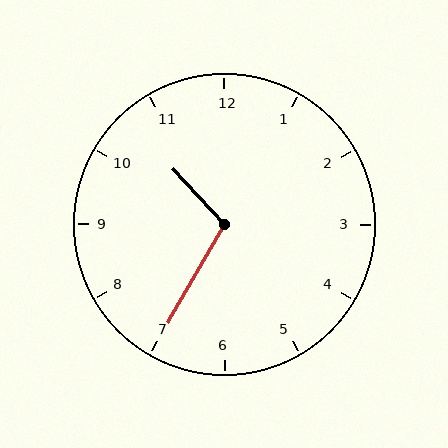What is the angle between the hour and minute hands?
Approximately 108 degrees.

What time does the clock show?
10:35.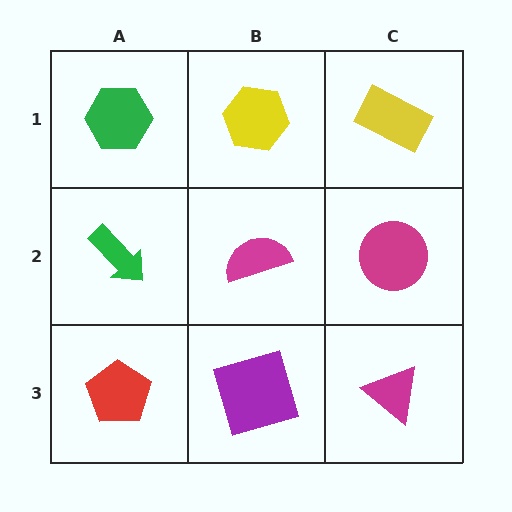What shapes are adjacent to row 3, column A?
A green arrow (row 2, column A), a purple square (row 3, column B).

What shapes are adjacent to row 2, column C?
A yellow rectangle (row 1, column C), a magenta triangle (row 3, column C), a magenta semicircle (row 2, column B).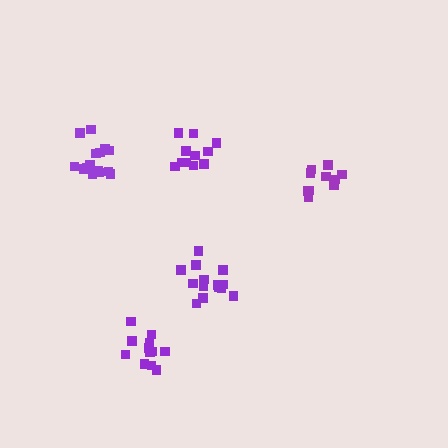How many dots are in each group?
Group 1: 11 dots, Group 2: 14 dots, Group 3: 16 dots, Group 4: 11 dots, Group 5: 13 dots (65 total).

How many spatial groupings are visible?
There are 5 spatial groupings.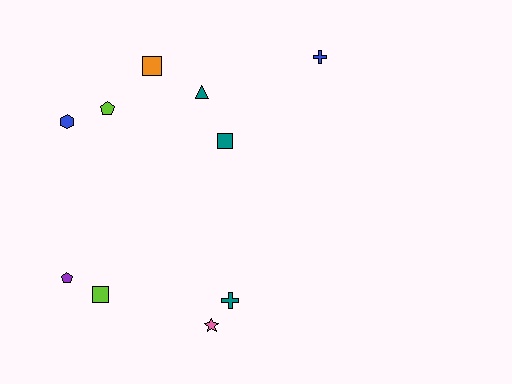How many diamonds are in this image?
There are no diamonds.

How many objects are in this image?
There are 10 objects.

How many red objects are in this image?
There are no red objects.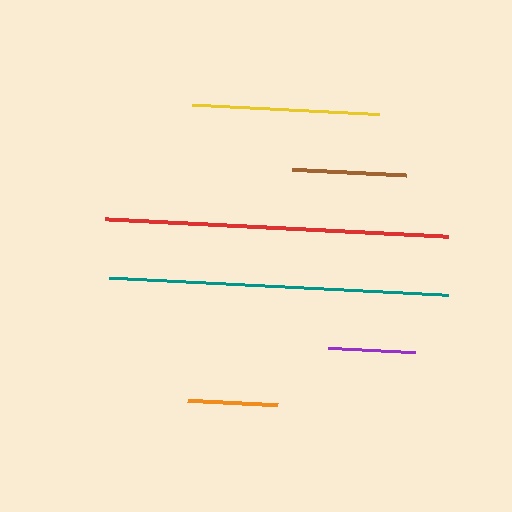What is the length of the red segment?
The red segment is approximately 344 pixels long.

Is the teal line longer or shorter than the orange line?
The teal line is longer than the orange line.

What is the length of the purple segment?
The purple segment is approximately 87 pixels long.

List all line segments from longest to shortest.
From longest to shortest: red, teal, yellow, brown, orange, purple.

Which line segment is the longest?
The red line is the longest at approximately 344 pixels.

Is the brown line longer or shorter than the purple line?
The brown line is longer than the purple line.